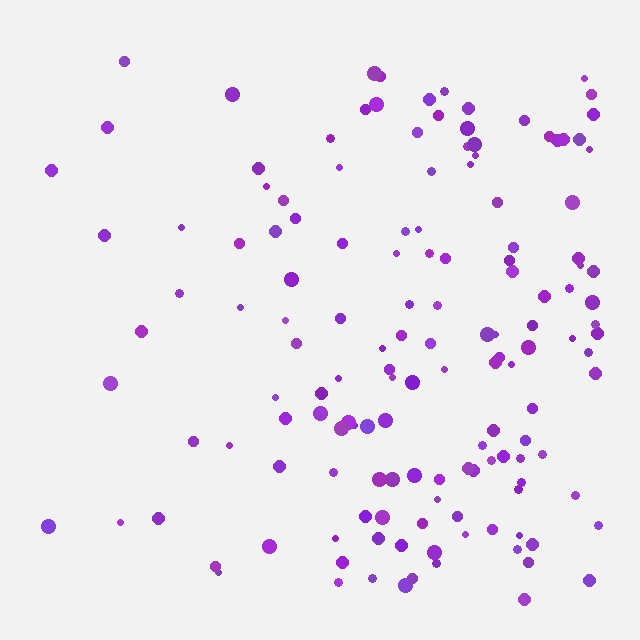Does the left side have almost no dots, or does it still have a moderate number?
Still a moderate number, just noticeably fewer than the right.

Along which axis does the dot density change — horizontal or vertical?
Horizontal.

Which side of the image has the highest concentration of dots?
The right.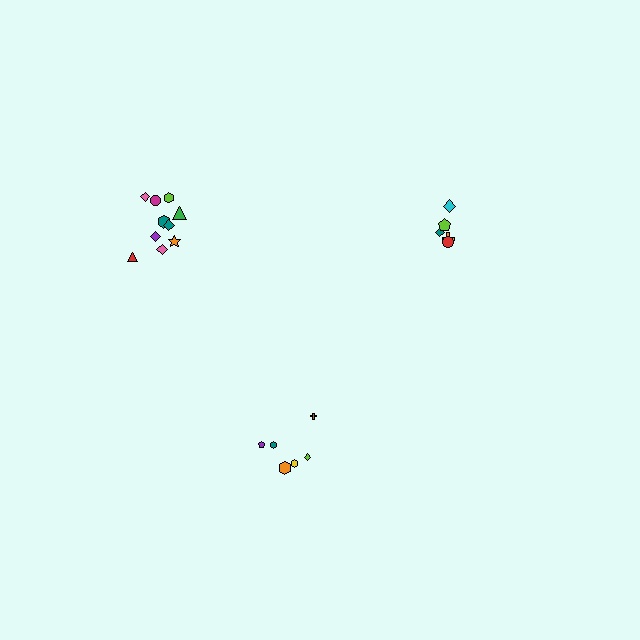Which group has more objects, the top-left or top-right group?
The top-left group.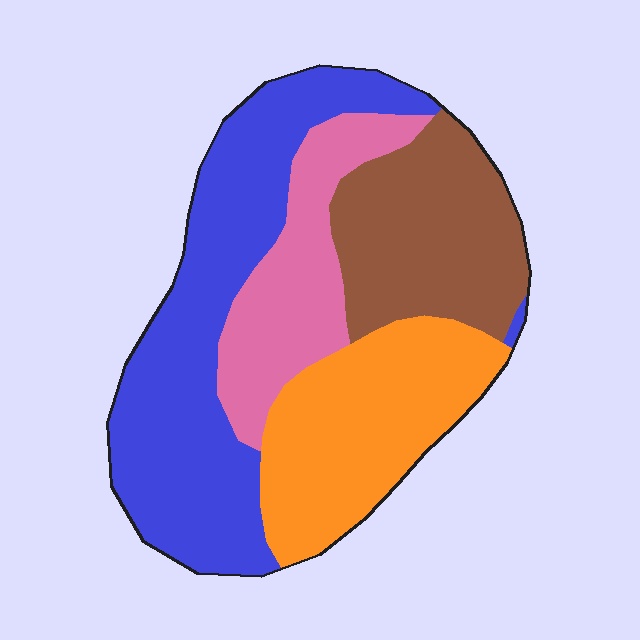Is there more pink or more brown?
Brown.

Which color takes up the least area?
Pink, at roughly 15%.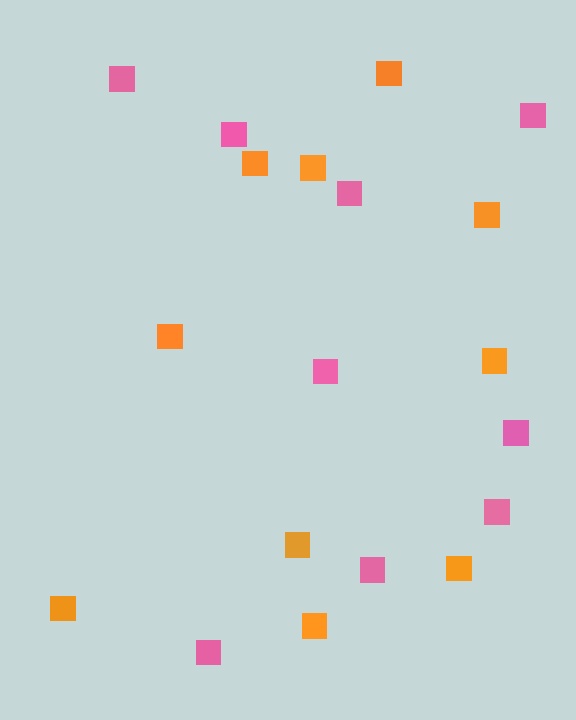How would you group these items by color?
There are 2 groups: one group of pink squares (9) and one group of orange squares (10).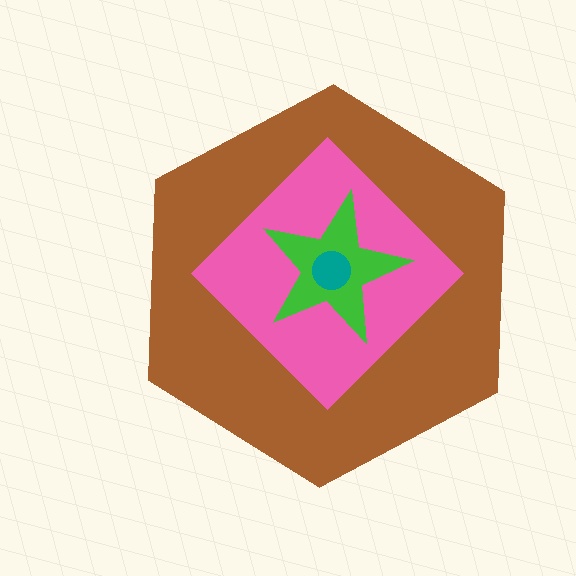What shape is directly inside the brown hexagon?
The pink diamond.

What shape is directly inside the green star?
The teal circle.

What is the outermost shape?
The brown hexagon.